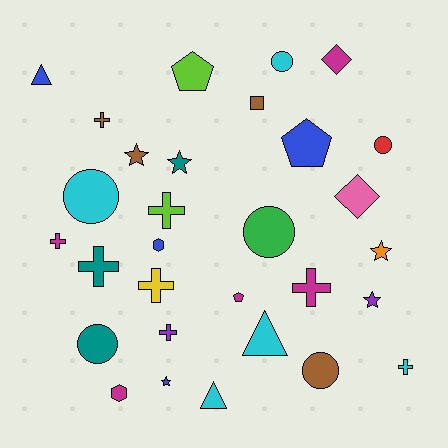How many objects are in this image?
There are 30 objects.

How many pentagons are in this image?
There are 3 pentagons.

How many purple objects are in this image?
There are 2 purple objects.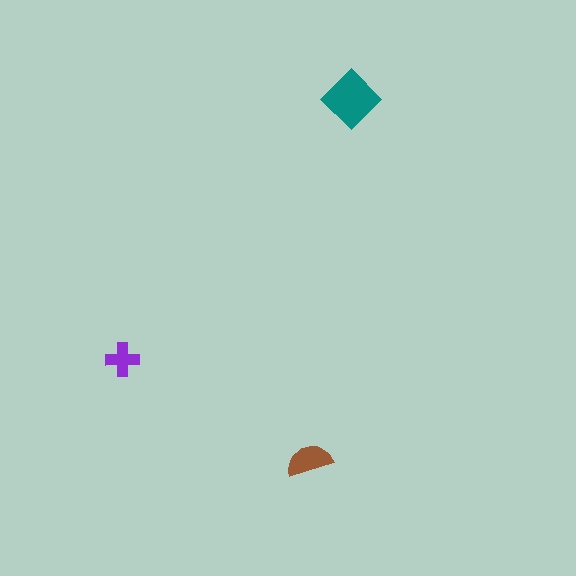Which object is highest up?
The teal diamond is topmost.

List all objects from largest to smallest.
The teal diamond, the brown semicircle, the purple cross.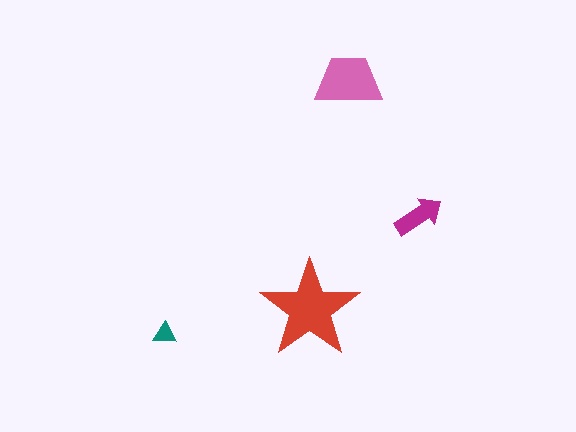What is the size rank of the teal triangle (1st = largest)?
4th.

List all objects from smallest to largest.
The teal triangle, the magenta arrow, the pink trapezoid, the red star.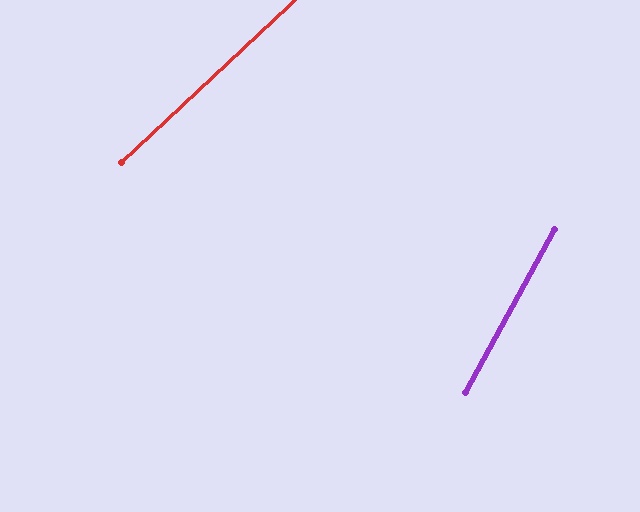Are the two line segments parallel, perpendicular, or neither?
Neither parallel nor perpendicular — they differ by about 18°.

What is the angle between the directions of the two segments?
Approximately 18 degrees.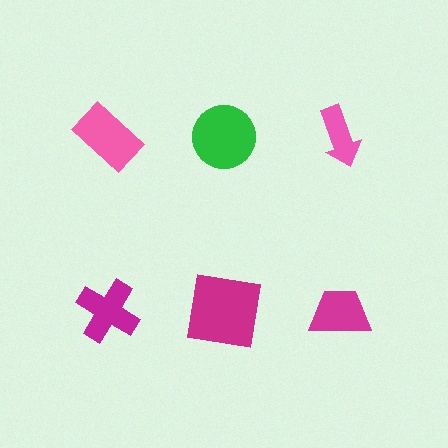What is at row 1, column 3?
A pink arrow.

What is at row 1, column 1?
A pink rectangle.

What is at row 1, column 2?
A green circle.